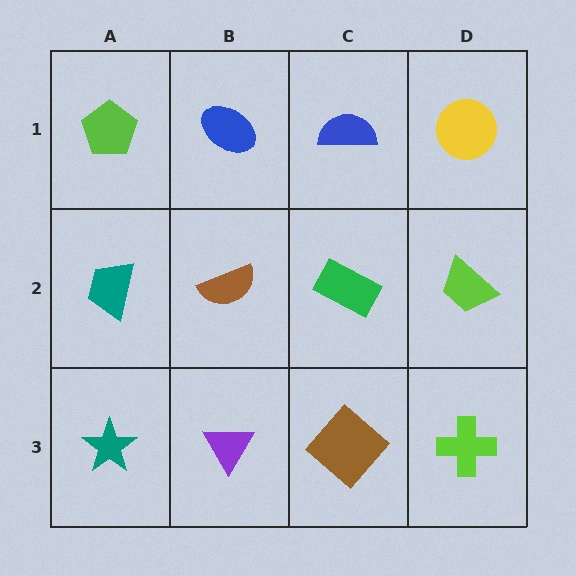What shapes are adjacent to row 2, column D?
A yellow circle (row 1, column D), a lime cross (row 3, column D), a green rectangle (row 2, column C).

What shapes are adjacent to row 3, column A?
A teal trapezoid (row 2, column A), a purple triangle (row 3, column B).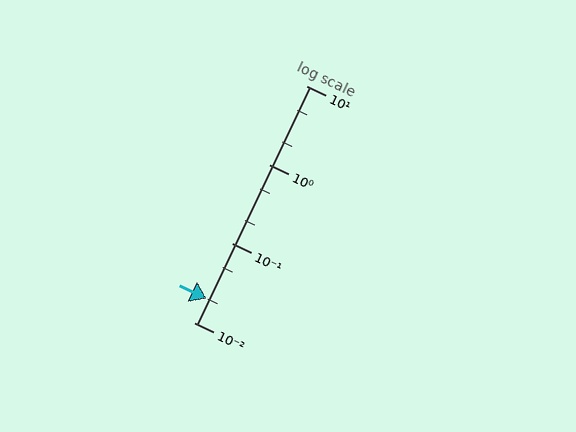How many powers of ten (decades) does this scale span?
The scale spans 3 decades, from 0.01 to 10.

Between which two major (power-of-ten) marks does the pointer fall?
The pointer is between 0.01 and 0.1.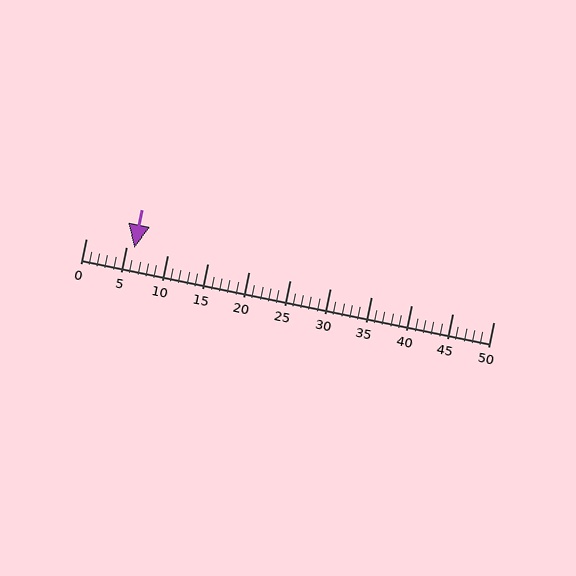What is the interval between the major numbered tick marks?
The major tick marks are spaced 5 units apart.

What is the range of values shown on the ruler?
The ruler shows values from 0 to 50.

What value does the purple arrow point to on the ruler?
The purple arrow points to approximately 6.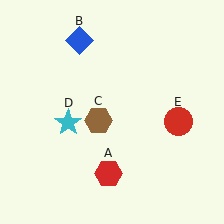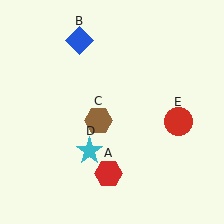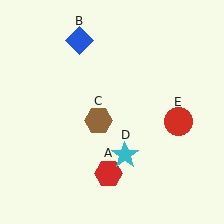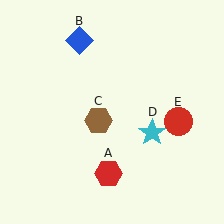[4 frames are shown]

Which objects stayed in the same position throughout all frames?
Red hexagon (object A) and blue diamond (object B) and brown hexagon (object C) and red circle (object E) remained stationary.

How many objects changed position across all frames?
1 object changed position: cyan star (object D).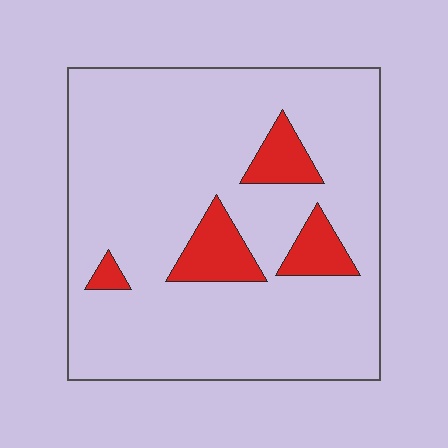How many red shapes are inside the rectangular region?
4.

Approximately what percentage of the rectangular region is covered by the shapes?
Approximately 10%.